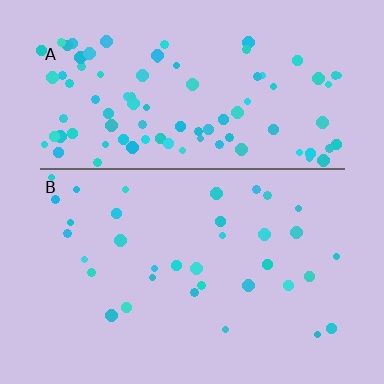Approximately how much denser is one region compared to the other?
Approximately 2.8× — region A over region B.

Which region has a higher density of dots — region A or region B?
A (the top).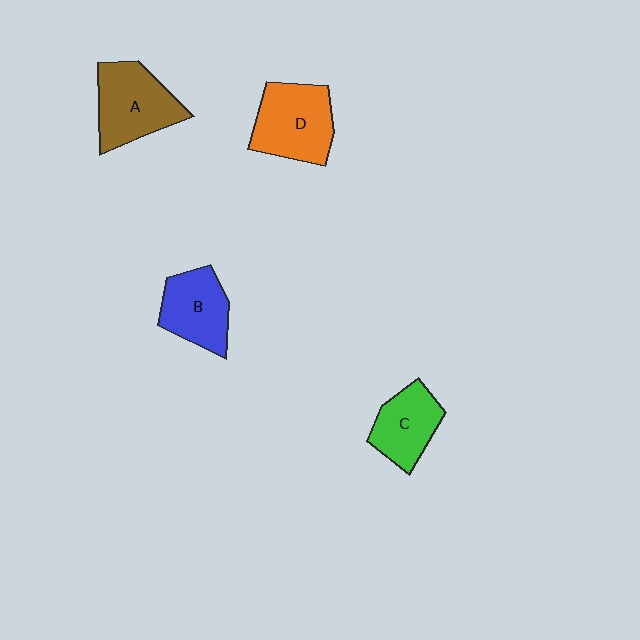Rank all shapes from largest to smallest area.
From largest to smallest: A (brown), D (orange), B (blue), C (green).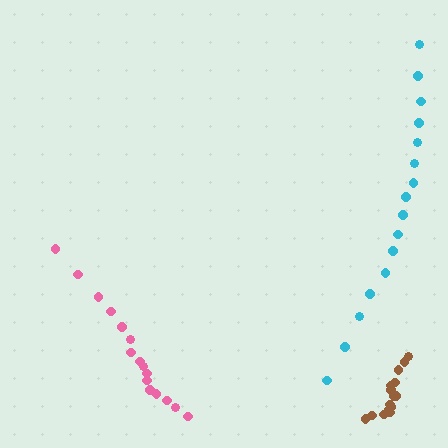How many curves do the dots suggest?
There are 3 distinct paths.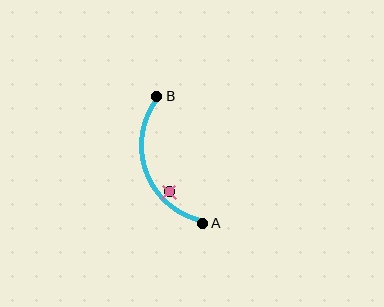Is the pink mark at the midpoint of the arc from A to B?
No — the pink mark does not lie on the arc at all. It sits slightly inside the curve.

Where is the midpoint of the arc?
The arc midpoint is the point on the curve farthest from the straight line joining A and B. It sits to the left of that line.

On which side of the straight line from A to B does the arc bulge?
The arc bulges to the left of the straight line connecting A and B.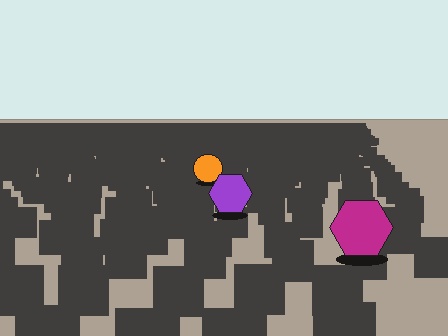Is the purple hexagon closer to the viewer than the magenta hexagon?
No. The magenta hexagon is closer — you can tell from the texture gradient: the ground texture is coarser near it.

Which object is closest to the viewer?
The magenta hexagon is closest. The texture marks near it are larger and more spread out.